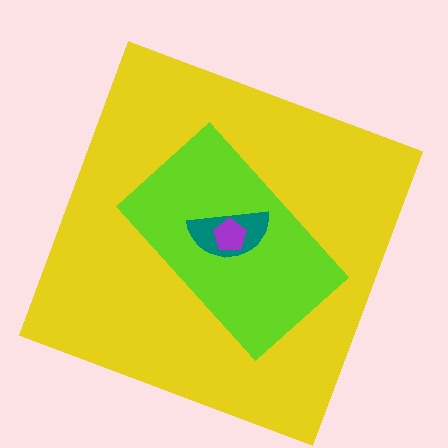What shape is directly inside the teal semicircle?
The purple pentagon.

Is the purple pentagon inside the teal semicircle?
Yes.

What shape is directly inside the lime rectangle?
The teal semicircle.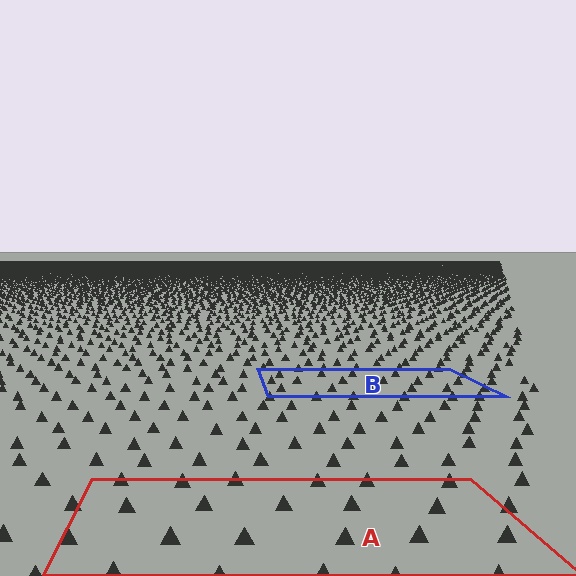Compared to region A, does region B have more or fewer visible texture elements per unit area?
Region B has more texture elements per unit area — they are packed more densely because it is farther away.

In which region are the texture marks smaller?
The texture marks are smaller in region B, because it is farther away.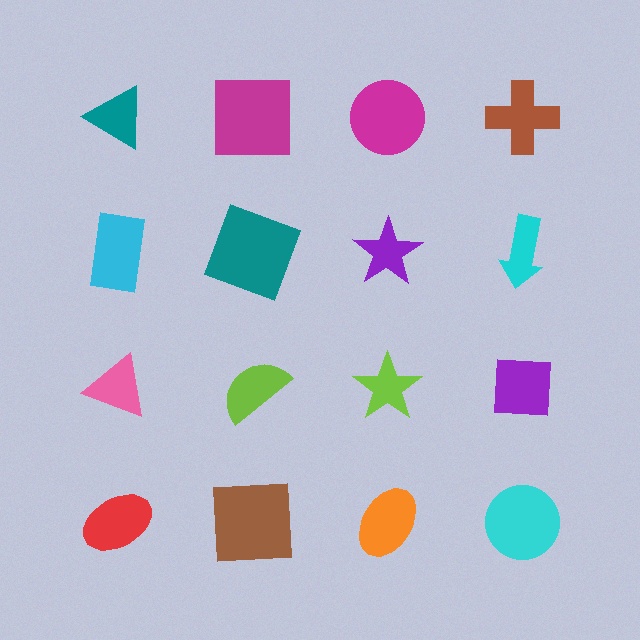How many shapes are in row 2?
4 shapes.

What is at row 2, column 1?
A cyan rectangle.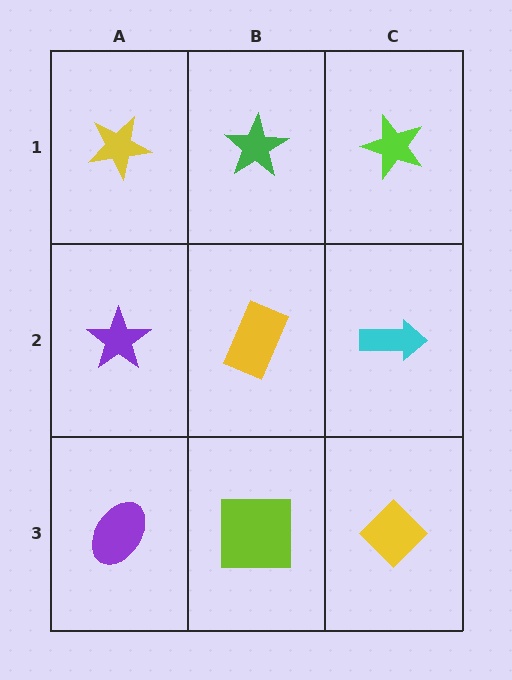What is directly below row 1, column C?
A cyan arrow.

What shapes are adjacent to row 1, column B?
A yellow rectangle (row 2, column B), a yellow star (row 1, column A), a lime star (row 1, column C).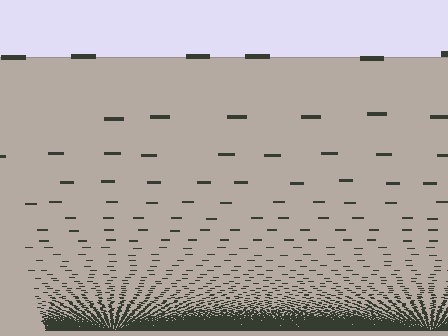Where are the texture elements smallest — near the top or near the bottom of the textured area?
Near the bottom.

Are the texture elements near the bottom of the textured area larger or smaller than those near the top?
Smaller. The gradient is inverted — elements near the bottom are smaller and denser.